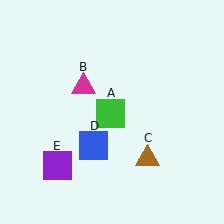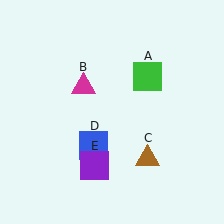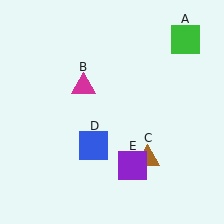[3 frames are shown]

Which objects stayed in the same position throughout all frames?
Magenta triangle (object B) and brown triangle (object C) and blue square (object D) remained stationary.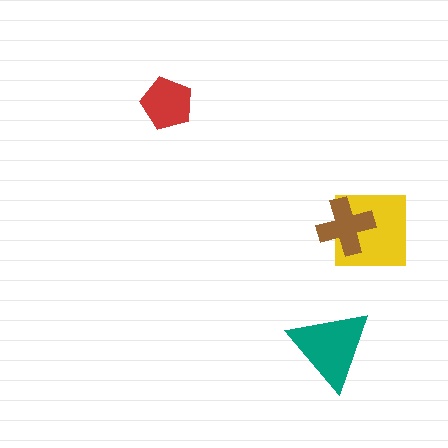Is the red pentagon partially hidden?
No, no other shape covers it.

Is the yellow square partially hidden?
Yes, it is partially covered by another shape.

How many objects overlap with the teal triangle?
0 objects overlap with the teal triangle.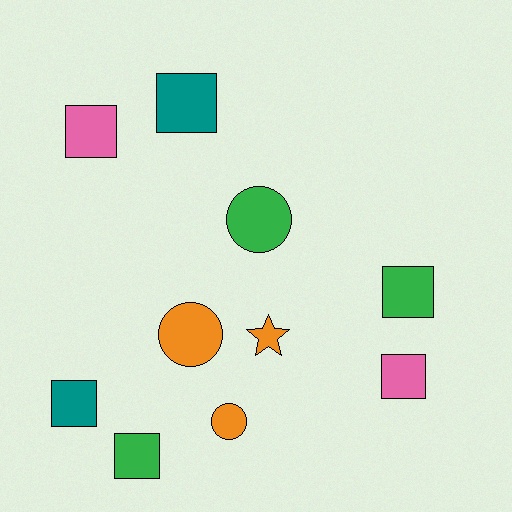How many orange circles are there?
There are 2 orange circles.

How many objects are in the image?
There are 10 objects.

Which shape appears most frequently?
Square, with 6 objects.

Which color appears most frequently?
Orange, with 3 objects.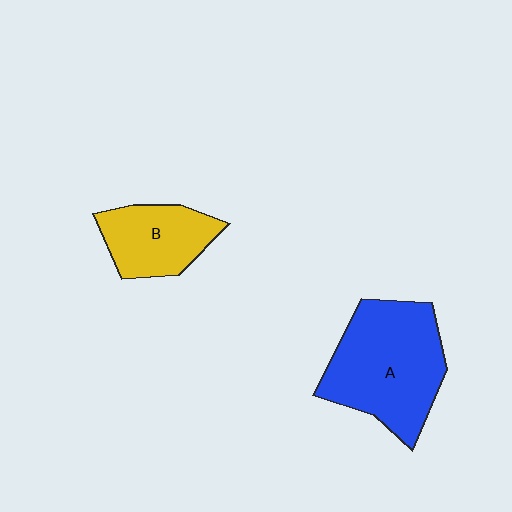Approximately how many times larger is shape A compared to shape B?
Approximately 1.8 times.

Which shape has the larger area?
Shape A (blue).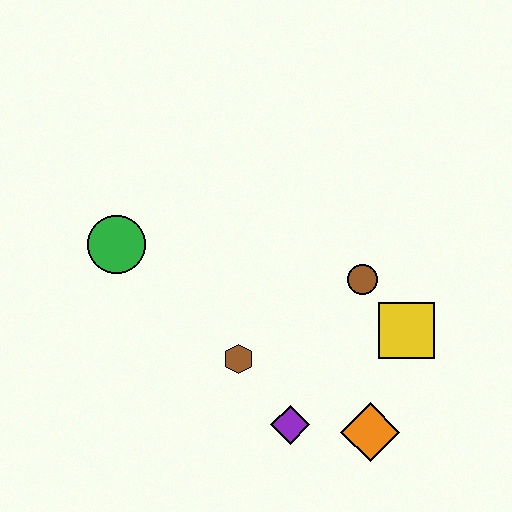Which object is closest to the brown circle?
The yellow square is closest to the brown circle.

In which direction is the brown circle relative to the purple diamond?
The brown circle is above the purple diamond.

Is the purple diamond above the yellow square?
No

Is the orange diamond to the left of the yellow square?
Yes